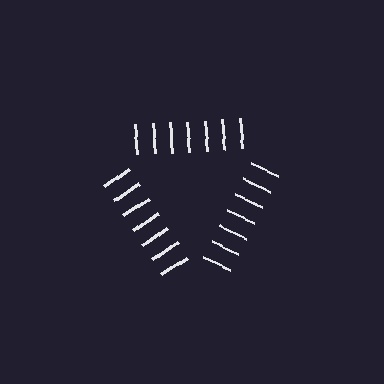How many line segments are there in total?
21 — 7 along each of the 3 edges.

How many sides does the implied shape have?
3 sides — the line-ends trace a triangle.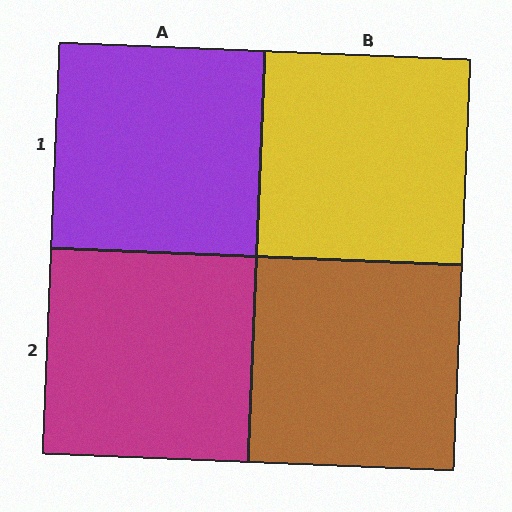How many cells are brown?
1 cell is brown.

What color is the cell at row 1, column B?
Yellow.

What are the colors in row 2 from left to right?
Magenta, brown.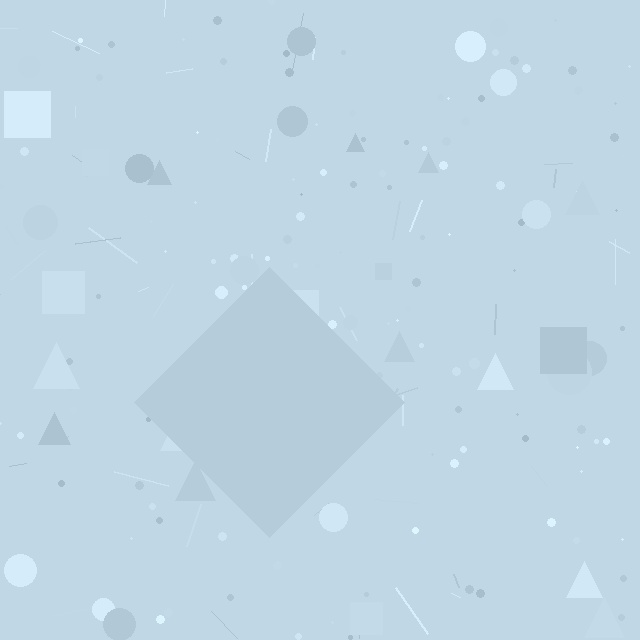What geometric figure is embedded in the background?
A diamond is embedded in the background.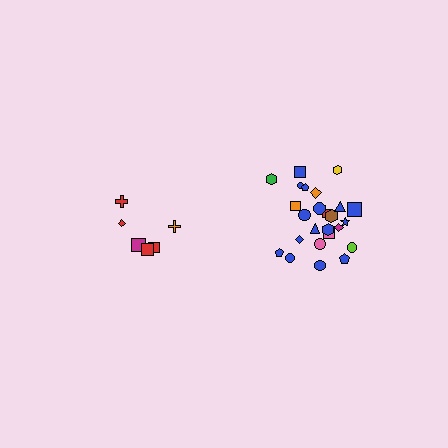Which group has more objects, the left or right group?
The right group.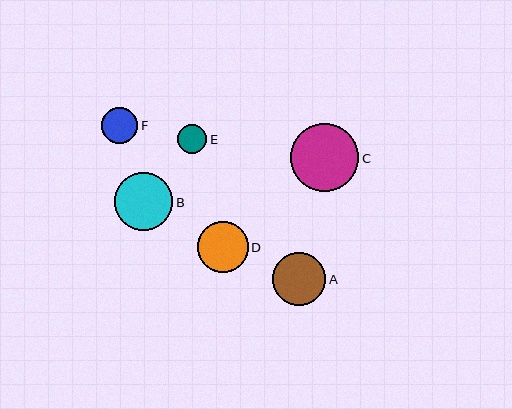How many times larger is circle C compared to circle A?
Circle C is approximately 1.3 times the size of circle A.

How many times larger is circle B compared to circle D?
Circle B is approximately 1.1 times the size of circle D.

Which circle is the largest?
Circle C is the largest with a size of approximately 68 pixels.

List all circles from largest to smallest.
From largest to smallest: C, B, A, D, F, E.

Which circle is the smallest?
Circle E is the smallest with a size of approximately 29 pixels.